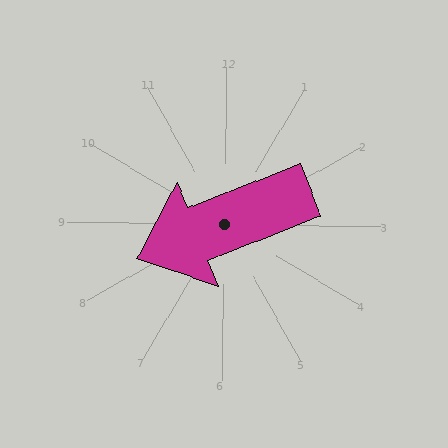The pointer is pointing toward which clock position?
Roughly 8 o'clock.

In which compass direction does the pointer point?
Southwest.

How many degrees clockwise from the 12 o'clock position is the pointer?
Approximately 247 degrees.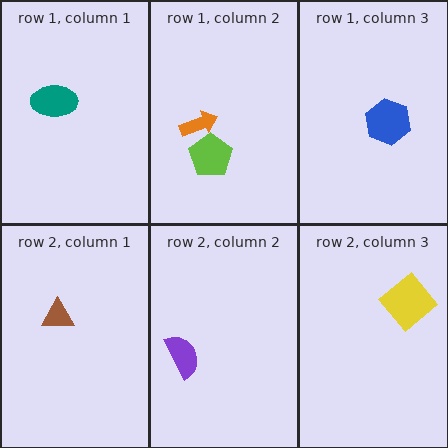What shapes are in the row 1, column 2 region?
The lime pentagon, the orange arrow.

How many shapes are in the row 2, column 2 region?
1.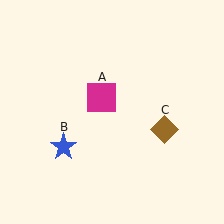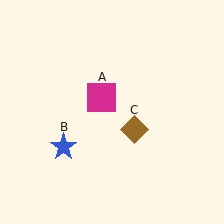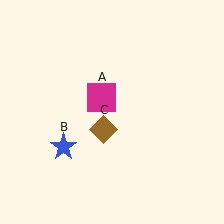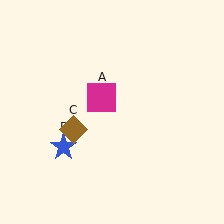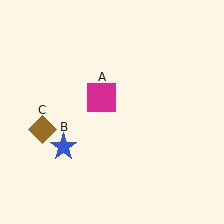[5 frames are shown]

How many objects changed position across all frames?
1 object changed position: brown diamond (object C).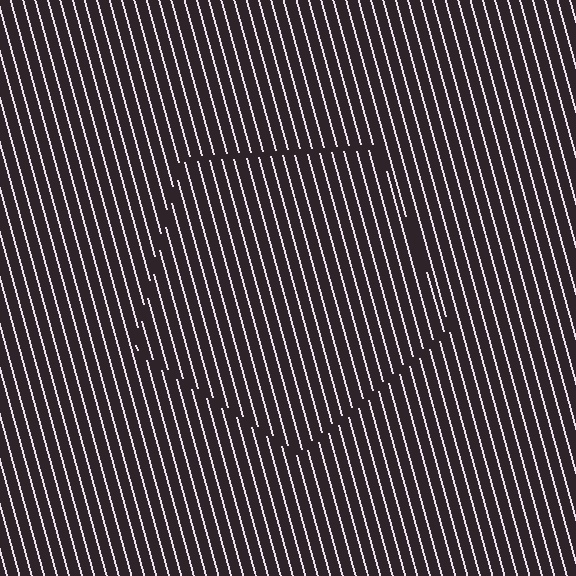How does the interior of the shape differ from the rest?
The interior of the shape contains the same grating, shifted by half a period — the contour is defined by the phase discontinuity where line-ends from the inner and outer gratings abut.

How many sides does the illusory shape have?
5 sides — the line-ends trace a pentagon.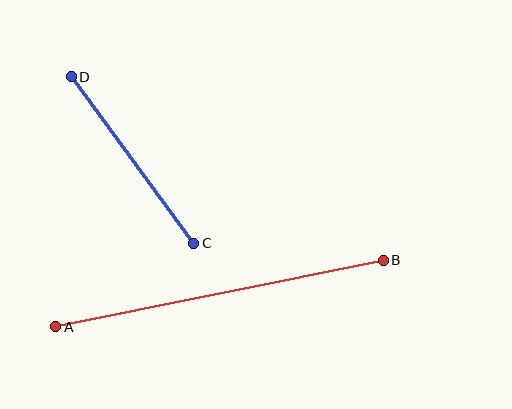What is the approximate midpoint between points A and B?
The midpoint is at approximately (219, 293) pixels.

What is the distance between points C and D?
The distance is approximately 207 pixels.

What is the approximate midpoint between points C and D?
The midpoint is at approximately (133, 160) pixels.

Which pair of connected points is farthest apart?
Points A and B are farthest apart.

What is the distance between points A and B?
The distance is approximately 334 pixels.